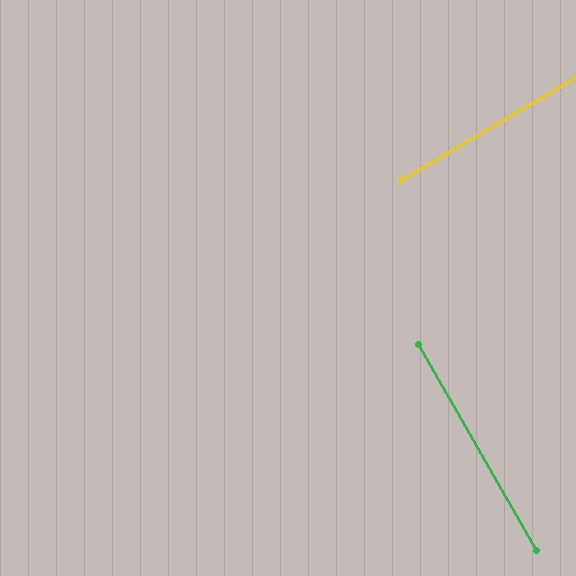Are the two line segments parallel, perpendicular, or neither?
Perpendicular — they meet at approximately 89°.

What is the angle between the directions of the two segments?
Approximately 89 degrees.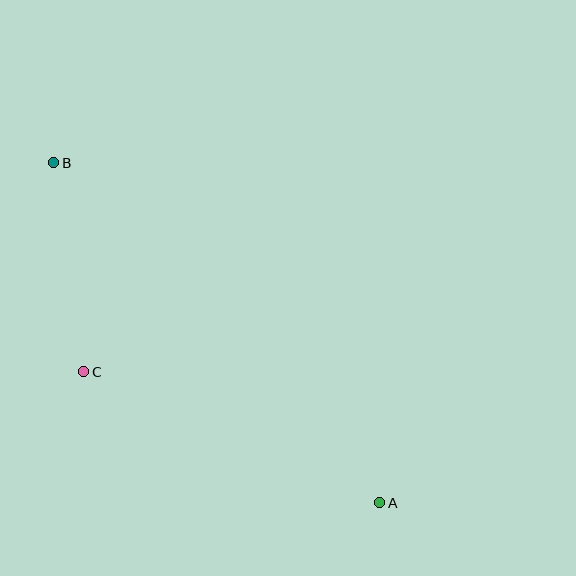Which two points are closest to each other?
Points B and C are closest to each other.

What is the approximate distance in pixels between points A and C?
The distance between A and C is approximately 324 pixels.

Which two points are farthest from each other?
Points A and B are farthest from each other.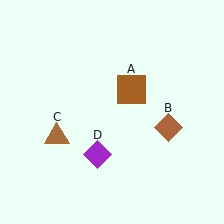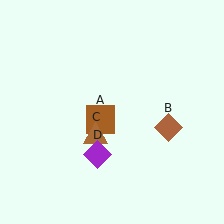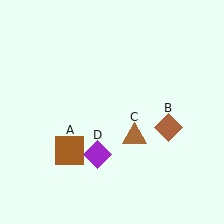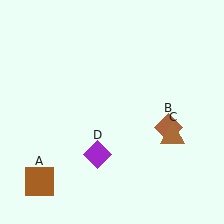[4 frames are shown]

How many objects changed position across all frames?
2 objects changed position: brown square (object A), brown triangle (object C).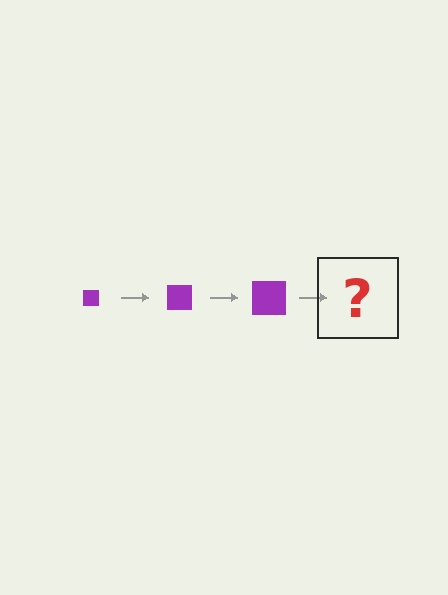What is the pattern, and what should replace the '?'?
The pattern is that the square gets progressively larger each step. The '?' should be a purple square, larger than the previous one.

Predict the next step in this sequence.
The next step is a purple square, larger than the previous one.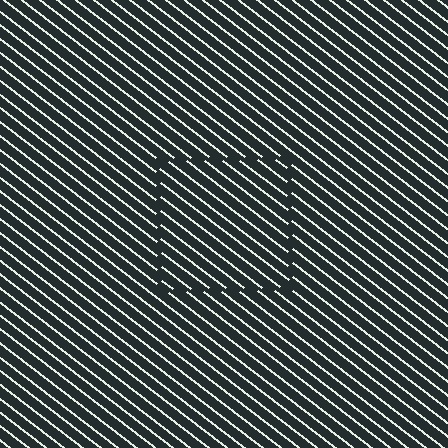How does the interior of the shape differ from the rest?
The interior of the shape contains the same grating, shifted by half a period — the contour is defined by the phase discontinuity where line-ends from the inner and outer gratings abut.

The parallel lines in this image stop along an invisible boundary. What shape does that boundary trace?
An illusory square. The interior of the shape contains the same grating, shifted by half a period — the contour is defined by the phase discontinuity where line-ends from the inner and outer gratings abut.